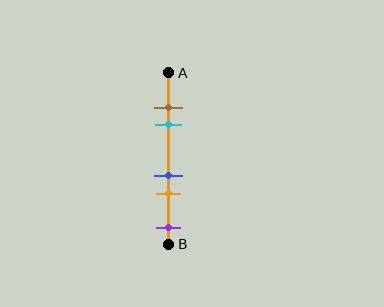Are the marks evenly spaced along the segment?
No, the marks are not evenly spaced.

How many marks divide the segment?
There are 5 marks dividing the segment.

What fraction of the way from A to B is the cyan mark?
The cyan mark is approximately 30% (0.3) of the way from A to B.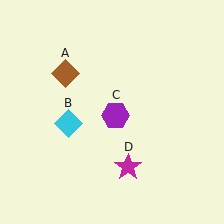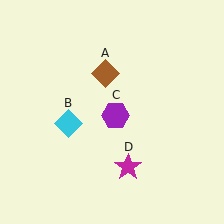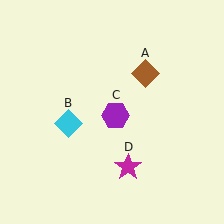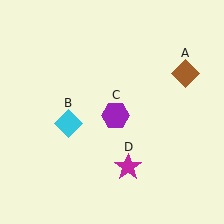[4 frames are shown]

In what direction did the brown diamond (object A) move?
The brown diamond (object A) moved right.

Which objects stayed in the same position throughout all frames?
Cyan diamond (object B) and purple hexagon (object C) and magenta star (object D) remained stationary.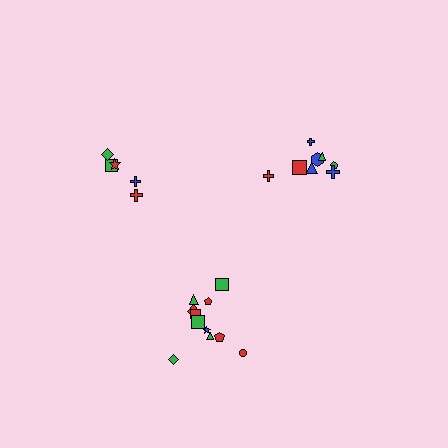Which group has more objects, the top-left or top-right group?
The top-right group.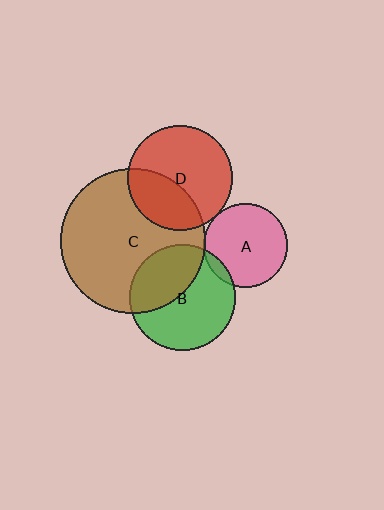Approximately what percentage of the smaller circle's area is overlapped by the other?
Approximately 35%.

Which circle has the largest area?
Circle C (brown).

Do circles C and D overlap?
Yes.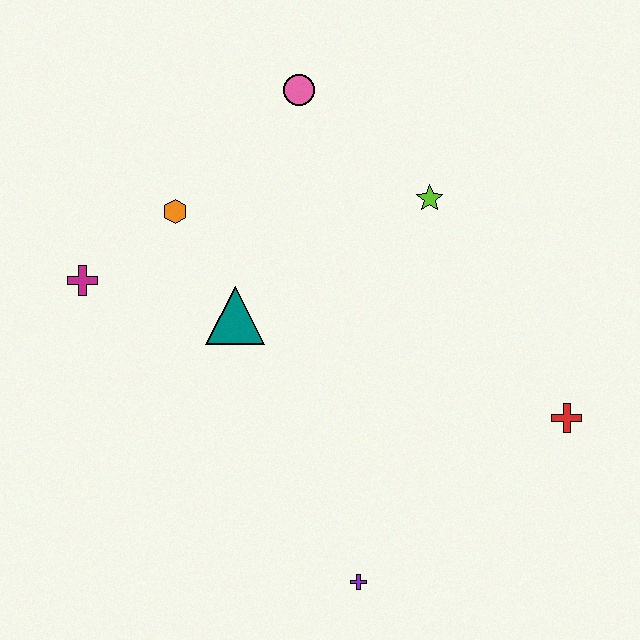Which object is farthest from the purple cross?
The pink circle is farthest from the purple cross.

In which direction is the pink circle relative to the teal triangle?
The pink circle is above the teal triangle.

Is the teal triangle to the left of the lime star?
Yes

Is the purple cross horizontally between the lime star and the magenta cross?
Yes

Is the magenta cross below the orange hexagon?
Yes